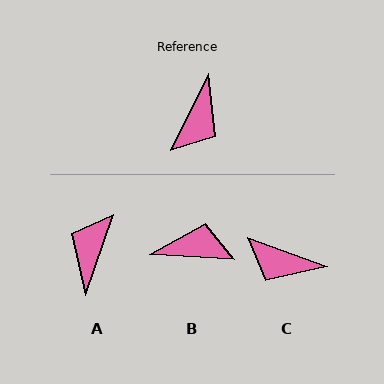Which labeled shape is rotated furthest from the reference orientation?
A, about 173 degrees away.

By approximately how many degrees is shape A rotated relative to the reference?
Approximately 173 degrees clockwise.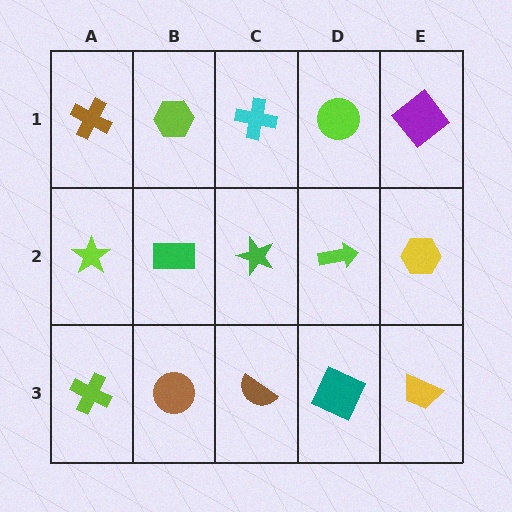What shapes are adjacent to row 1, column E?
A yellow hexagon (row 2, column E), a lime circle (row 1, column D).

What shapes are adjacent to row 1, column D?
A lime arrow (row 2, column D), a cyan cross (row 1, column C), a purple diamond (row 1, column E).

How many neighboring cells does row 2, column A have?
3.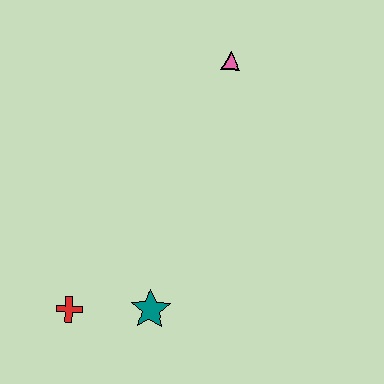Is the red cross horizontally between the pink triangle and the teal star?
No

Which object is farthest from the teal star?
The pink triangle is farthest from the teal star.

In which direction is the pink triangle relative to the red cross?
The pink triangle is above the red cross.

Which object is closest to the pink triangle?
The teal star is closest to the pink triangle.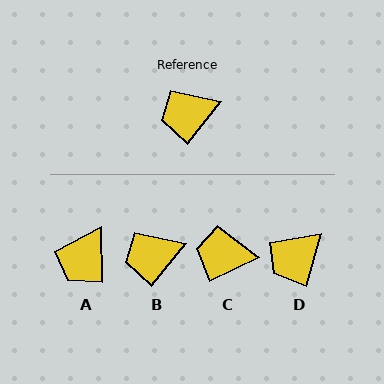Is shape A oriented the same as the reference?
No, it is off by about 40 degrees.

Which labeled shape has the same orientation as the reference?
B.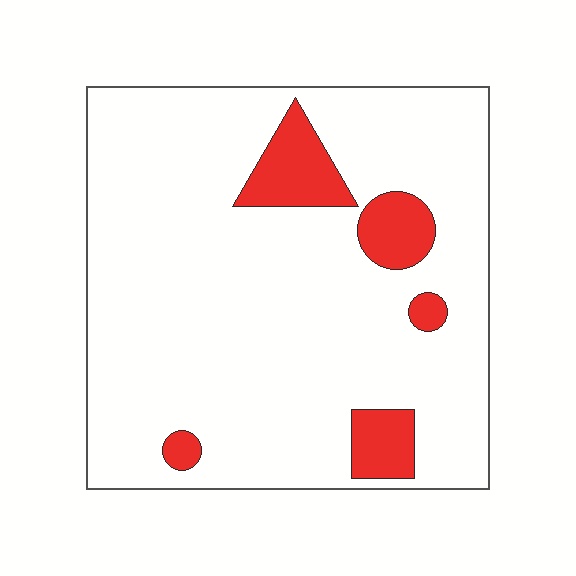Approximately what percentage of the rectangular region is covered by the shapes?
Approximately 10%.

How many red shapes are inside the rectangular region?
5.